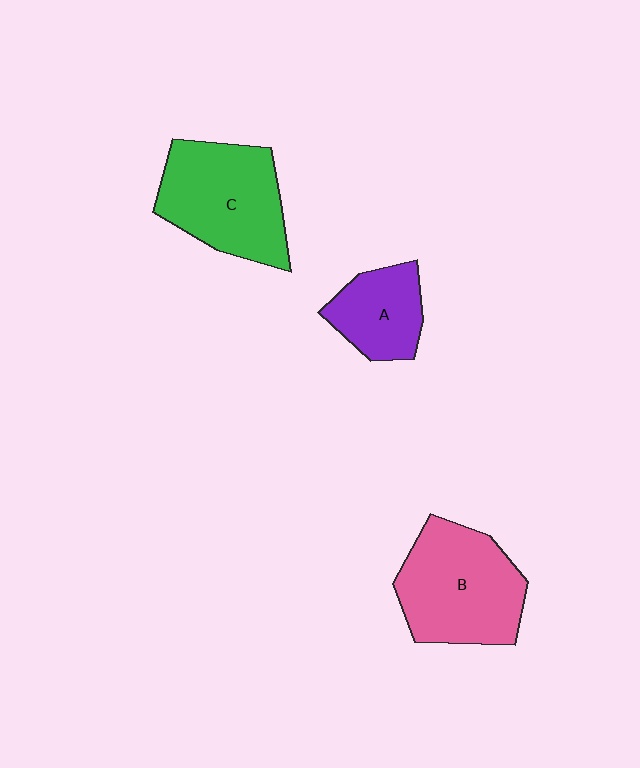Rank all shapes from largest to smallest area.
From largest to smallest: B (pink), C (green), A (purple).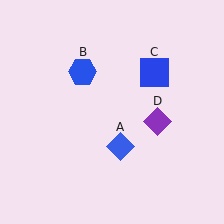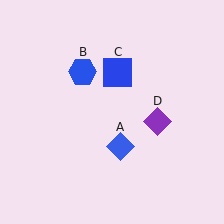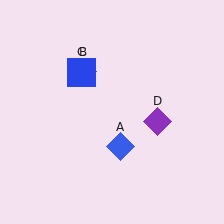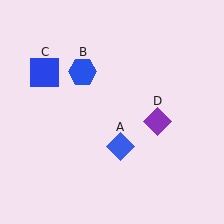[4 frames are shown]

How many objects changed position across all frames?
1 object changed position: blue square (object C).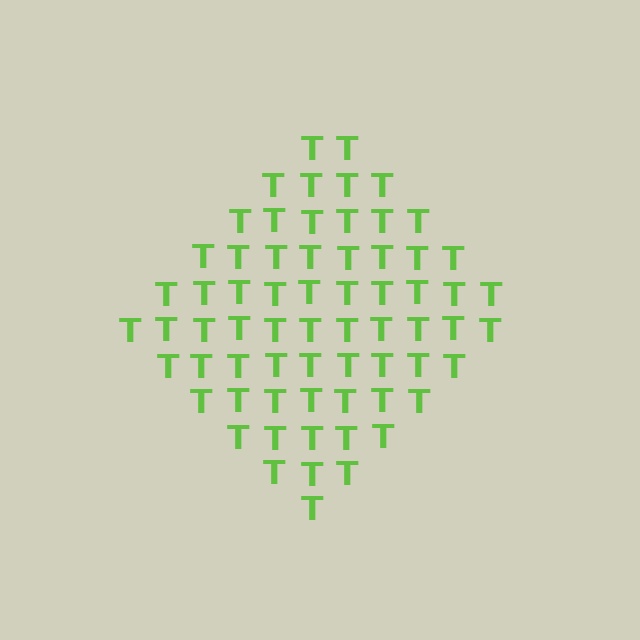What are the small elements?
The small elements are letter T's.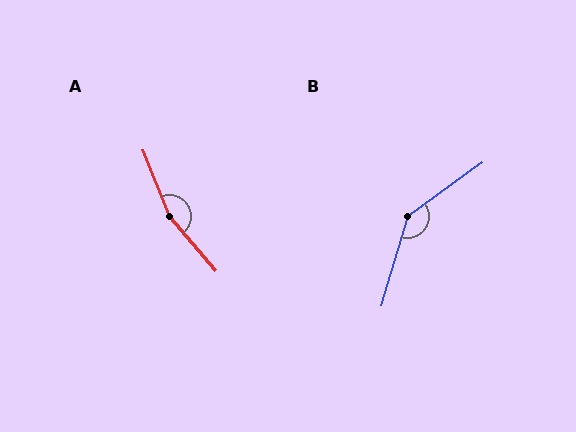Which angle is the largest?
A, at approximately 161 degrees.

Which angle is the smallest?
B, at approximately 143 degrees.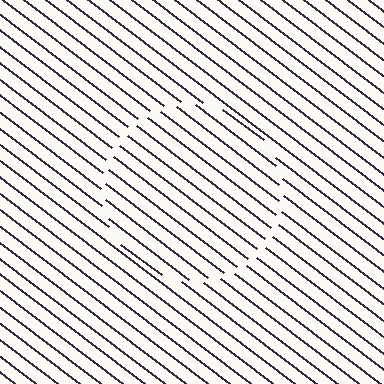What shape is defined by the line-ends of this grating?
An illusory circle. The interior of the shape contains the same grating, shifted by half a period — the contour is defined by the phase discontinuity where line-ends from the inner and outer gratings abut.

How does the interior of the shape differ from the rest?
The interior of the shape contains the same grating, shifted by half a period — the contour is defined by the phase discontinuity where line-ends from the inner and outer gratings abut.